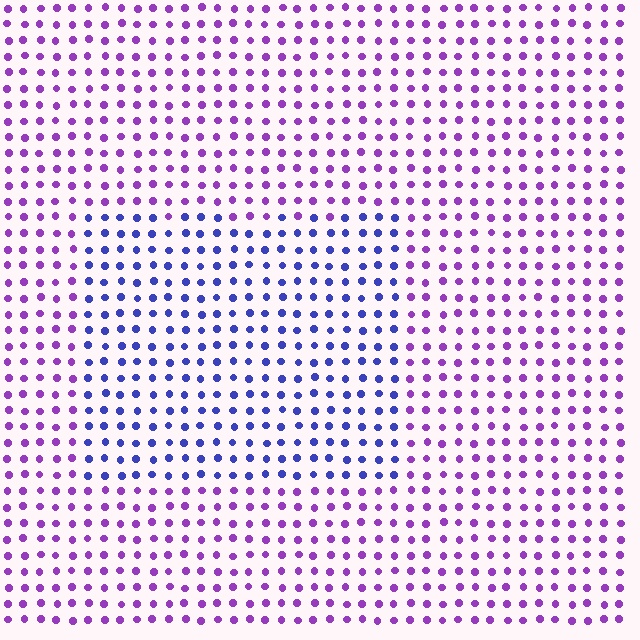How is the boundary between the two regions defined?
The boundary is defined purely by a slight shift in hue (about 44 degrees). Spacing, size, and orientation are identical on both sides.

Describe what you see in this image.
The image is filled with small purple elements in a uniform arrangement. A rectangle-shaped region is visible where the elements are tinted to a slightly different hue, forming a subtle color boundary.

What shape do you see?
I see a rectangle.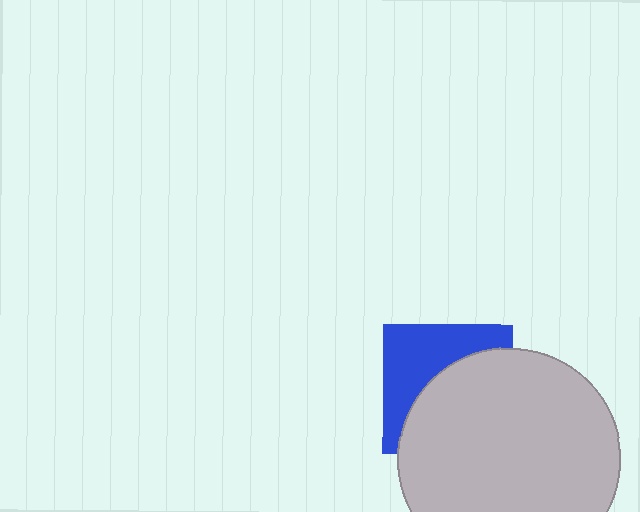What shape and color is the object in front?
The object in front is a light gray circle.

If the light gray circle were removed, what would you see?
You would see the complete blue square.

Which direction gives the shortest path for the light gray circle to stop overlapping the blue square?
Moving toward the lower-right gives the shortest separation.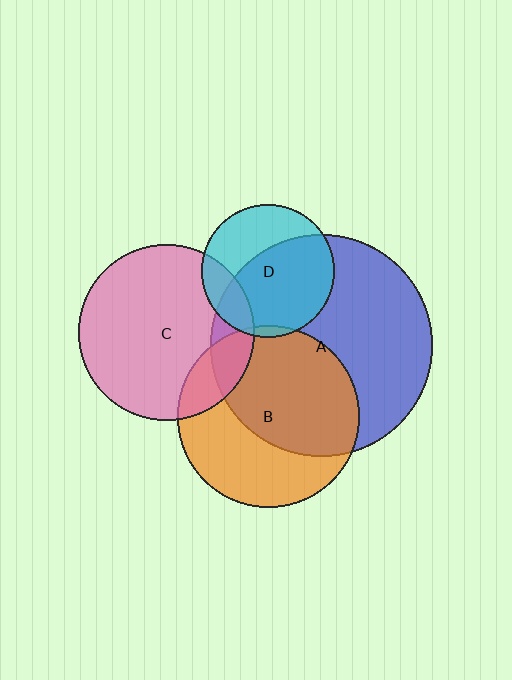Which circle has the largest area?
Circle A (blue).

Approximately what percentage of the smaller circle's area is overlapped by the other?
Approximately 55%.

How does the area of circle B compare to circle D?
Approximately 1.8 times.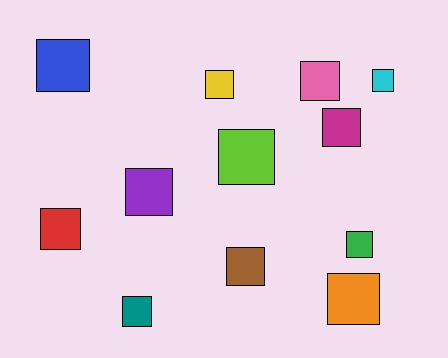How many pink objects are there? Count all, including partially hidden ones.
There is 1 pink object.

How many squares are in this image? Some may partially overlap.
There are 12 squares.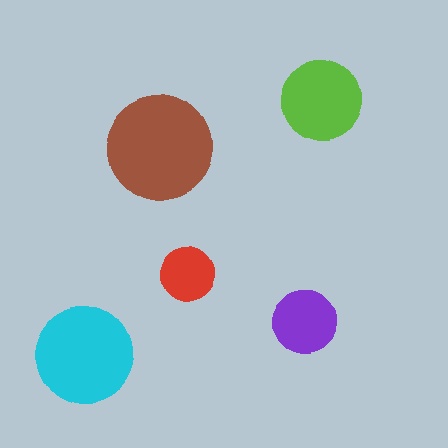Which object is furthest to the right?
The lime circle is rightmost.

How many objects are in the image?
There are 5 objects in the image.